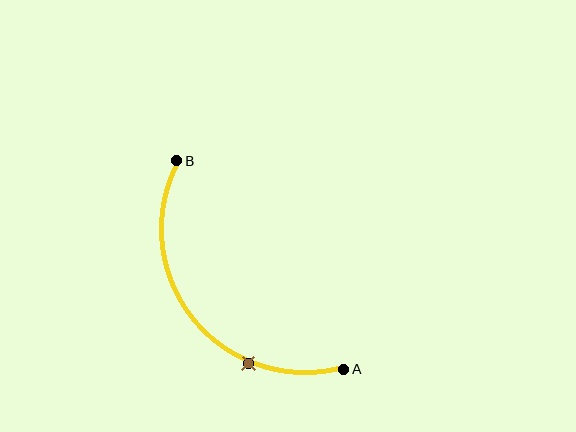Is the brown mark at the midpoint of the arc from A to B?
No. The brown mark lies on the arc but is closer to endpoint A. The arc midpoint would be at the point on the curve equidistant along the arc from both A and B.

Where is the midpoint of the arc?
The arc midpoint is the point on the curve farthest from the straight line joining A and B. It sits below and to the left of that line.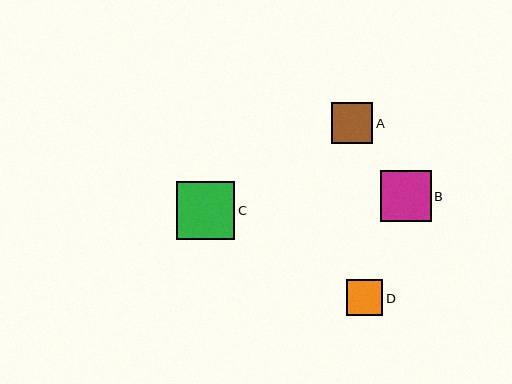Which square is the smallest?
Square D is the smallest with a size of approximately 36 pixels.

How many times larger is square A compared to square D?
Square A is approximately 1.1 times the size of square D.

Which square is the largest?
Square C is the largest with a size of approximately 58 pixels.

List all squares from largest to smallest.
From largest to smallest: C, B, A, D.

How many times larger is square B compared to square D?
Square B is approximately 1.4 times the size of square D.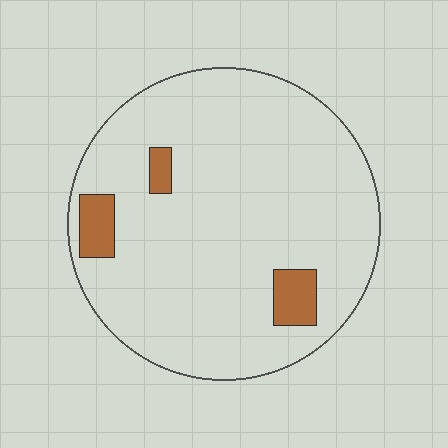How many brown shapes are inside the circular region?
3.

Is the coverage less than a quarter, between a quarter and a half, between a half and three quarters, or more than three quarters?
Less than a quarter.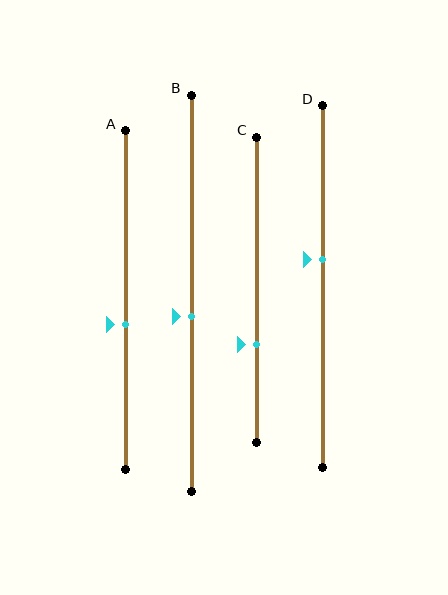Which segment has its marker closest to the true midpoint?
Segment B has its marker closest to the true midpoint.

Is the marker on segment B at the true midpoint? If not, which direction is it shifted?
No, the marker on segment B is shifted downward by about 6% of the segment length.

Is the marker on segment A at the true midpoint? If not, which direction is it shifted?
No, the marker on segment A is shifted downward by about 7% of the segment length.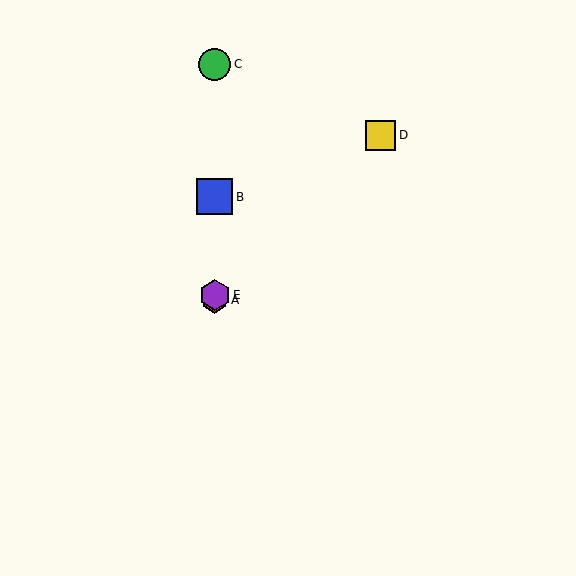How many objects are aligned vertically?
4 objects (A, B, C, E) are aligned vertically.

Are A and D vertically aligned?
No, A is at x≈215 and D is at x≈381.